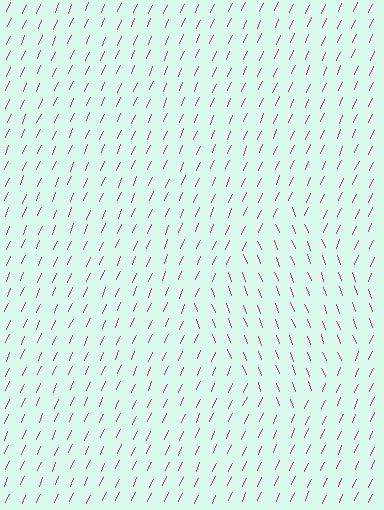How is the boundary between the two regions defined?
The boundary is defined purely by a change in line orientation (approximately 45 degrees difference). All lines are the same color and thickness.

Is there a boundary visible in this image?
Yes, there is a texture boundary formed by a change in line orientation.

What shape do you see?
I see a diamond.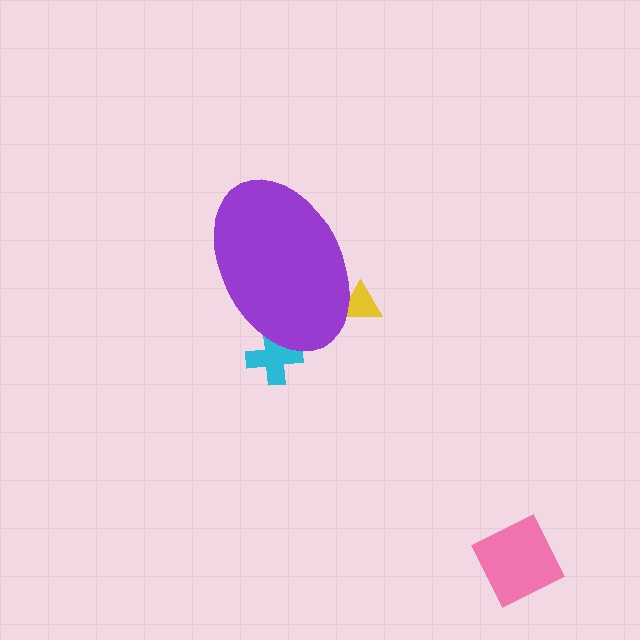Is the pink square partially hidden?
No, the pink square is fully visible.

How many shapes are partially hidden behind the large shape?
2 shapes are partially hidden.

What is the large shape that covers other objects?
A purple ellipse.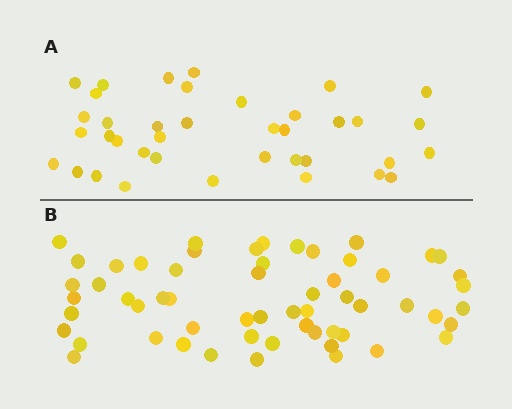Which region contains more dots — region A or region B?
Region B (the bottom region) has more dots.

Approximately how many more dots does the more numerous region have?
Region B has approximately 20 more dots than region A.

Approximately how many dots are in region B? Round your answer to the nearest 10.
About 60 dots. (The exact count is 58, which rounds to 60.)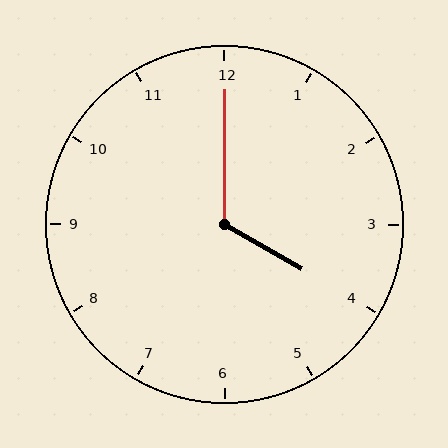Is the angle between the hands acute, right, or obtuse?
It is obtuse.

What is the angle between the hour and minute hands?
Approximately 120 degrees.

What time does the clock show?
4:00.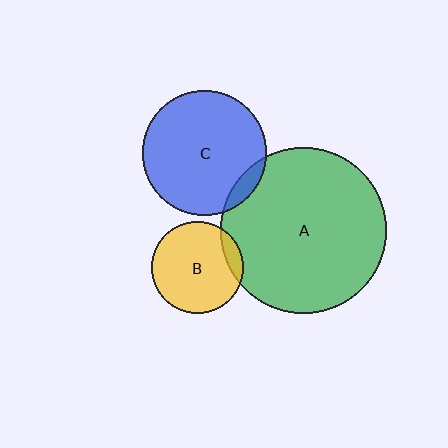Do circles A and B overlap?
Yes.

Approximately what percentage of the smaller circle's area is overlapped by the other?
Approximately 10%.